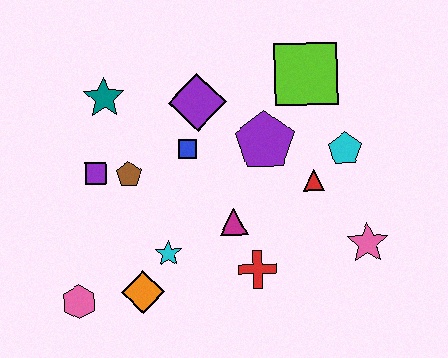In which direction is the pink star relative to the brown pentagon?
The pink star is to the right of the brown pentagon.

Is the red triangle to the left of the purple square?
No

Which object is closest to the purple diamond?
The blue square is closest to the purple diamond.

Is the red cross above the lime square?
No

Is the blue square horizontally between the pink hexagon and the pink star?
Yes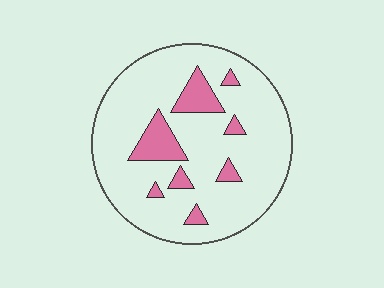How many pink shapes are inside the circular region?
8.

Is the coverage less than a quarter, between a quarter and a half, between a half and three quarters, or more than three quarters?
Less than a quarter.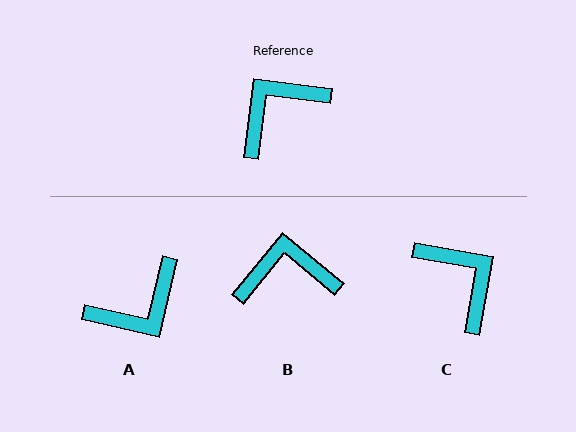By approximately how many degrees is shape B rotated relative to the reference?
Approximately 32 degrees clockwise.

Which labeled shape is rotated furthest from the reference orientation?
A, about 174 degrees away.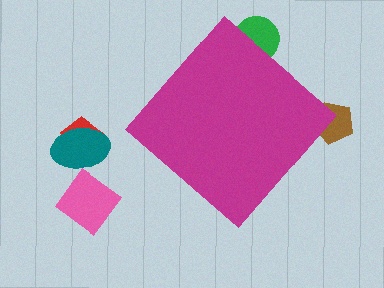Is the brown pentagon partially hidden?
Yes, the brown pentagon is partially hidden behind the magenta diamond.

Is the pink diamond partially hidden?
No, the pink diamond is fully visible.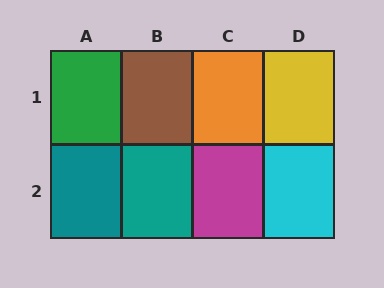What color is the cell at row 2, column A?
Teal.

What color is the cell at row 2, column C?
Magenta.